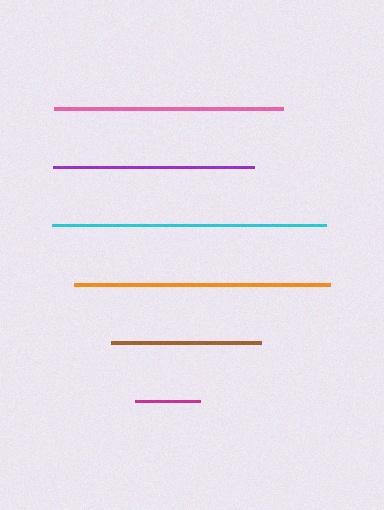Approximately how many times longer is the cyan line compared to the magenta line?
The cyan line is approximately 4.2 times the length of the magenta line.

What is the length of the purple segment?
The purple segment is approximately 200 pixels long.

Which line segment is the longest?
The cyan line is the longest at approximately 274 pixels.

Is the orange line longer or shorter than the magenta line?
The orange line is longer than the magenta line.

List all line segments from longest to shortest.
From longest to shortest: cyan, orange, pink, purple, brown, magenta.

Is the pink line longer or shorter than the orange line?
The orange line is longer than the pink line.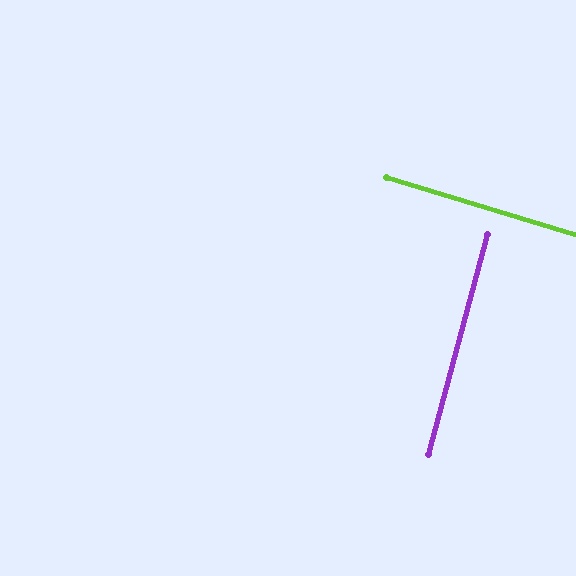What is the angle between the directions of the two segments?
Approximately 88 degrees.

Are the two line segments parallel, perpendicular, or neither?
Perpendicular — they meet at approximately 88°.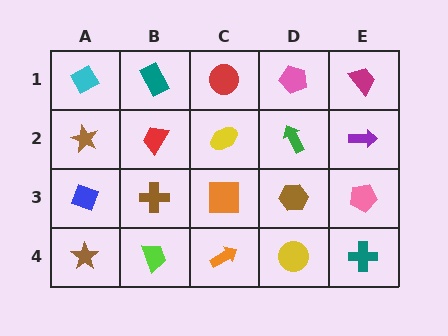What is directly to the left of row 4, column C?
A lime trapezoid.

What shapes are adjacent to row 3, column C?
A yellow ellipse (row 2, column C), an orange arrow (row 4, column C), a brown cross (row 3, column B), a brown hexagon (row 3, column D).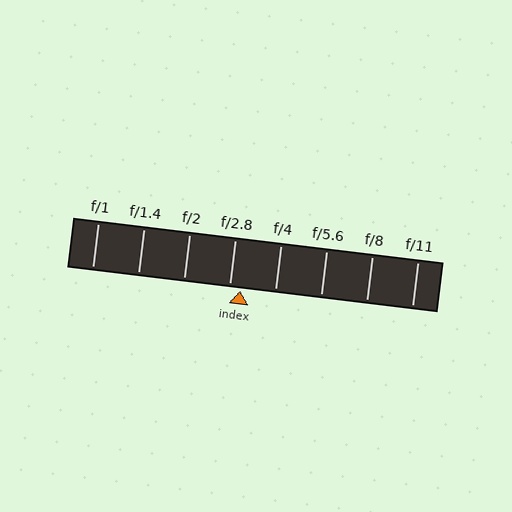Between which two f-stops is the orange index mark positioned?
The index mark is between f/2.8 and f/4.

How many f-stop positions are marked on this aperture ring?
There are 8 f-stop positions marked.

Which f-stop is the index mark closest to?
The index mark is closest to f/2.8.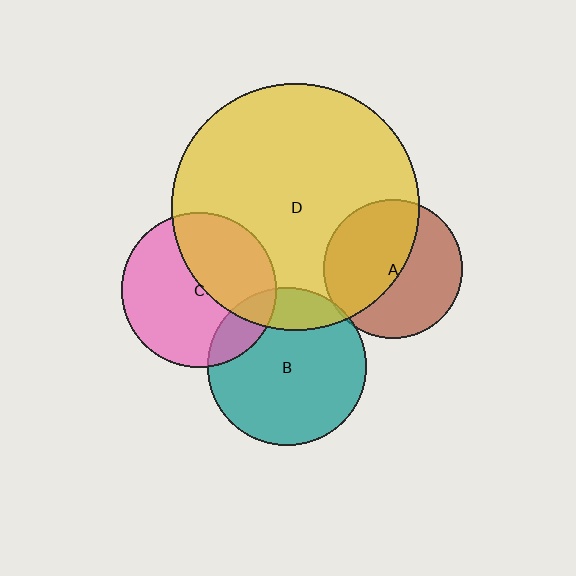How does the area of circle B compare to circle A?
Approximately 1.3 times.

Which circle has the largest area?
Circle D (yellow).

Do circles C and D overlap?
Yes.